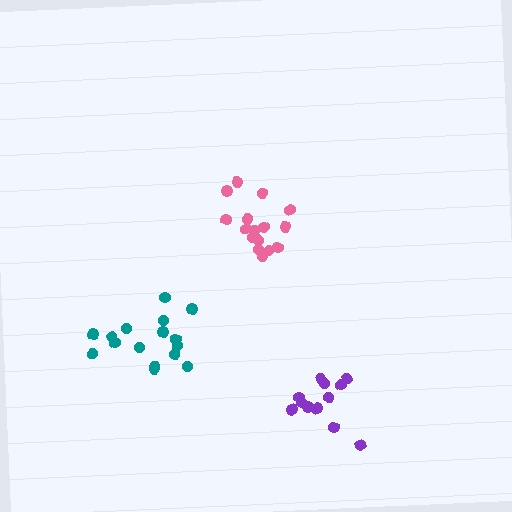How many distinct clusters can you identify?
There are 3 distinct clusters.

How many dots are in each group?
Group 1: 17 dots, Group 2: 12 dots, Group 3: 16 dots (45 total).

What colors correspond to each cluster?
The clusters are colored: pink, purple, teal.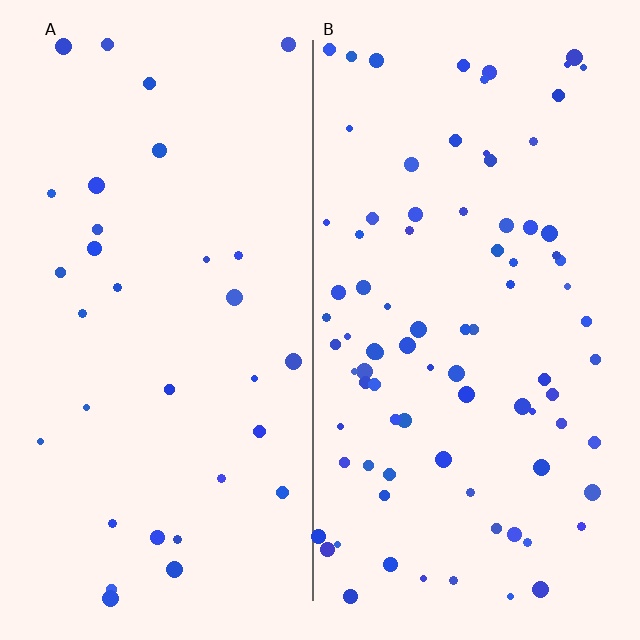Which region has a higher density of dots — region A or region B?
B (the right).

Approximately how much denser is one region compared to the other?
Approximately 2.7× — region B over region A.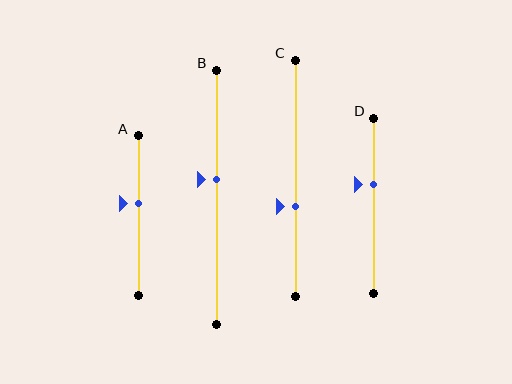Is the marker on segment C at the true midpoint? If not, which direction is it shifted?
No, the marker on segment C is shifted downward by about 12% of the segment length.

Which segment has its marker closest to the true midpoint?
Segment B has its marker closest to the true midpoint.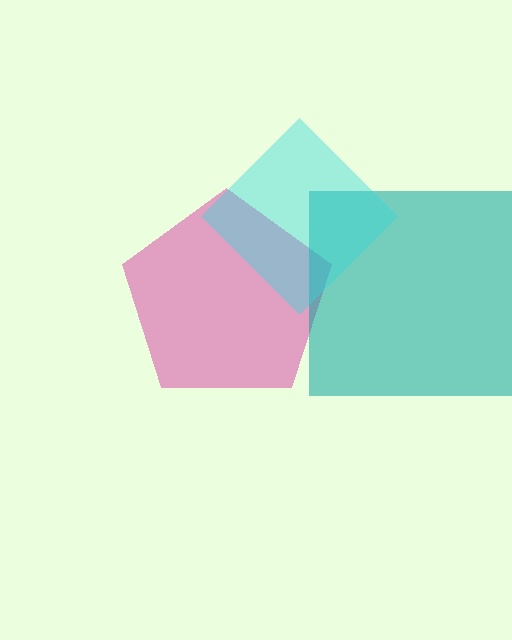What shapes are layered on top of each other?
The layered shapes are: a magenta pentagon, a teal square, a cyan diamond.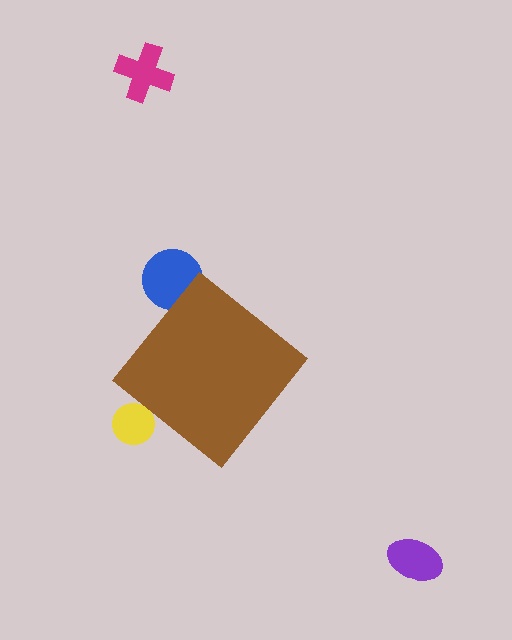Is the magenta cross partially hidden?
No, the magenta cross is fully visible.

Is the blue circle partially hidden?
Yes, the blue circle is partially hidden behind the brown diamond.